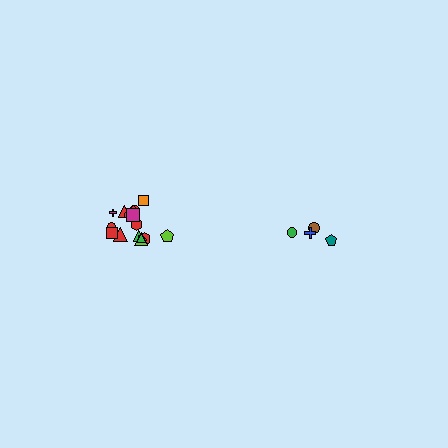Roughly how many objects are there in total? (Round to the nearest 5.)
Roughly 20 objects in total.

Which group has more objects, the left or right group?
The left group.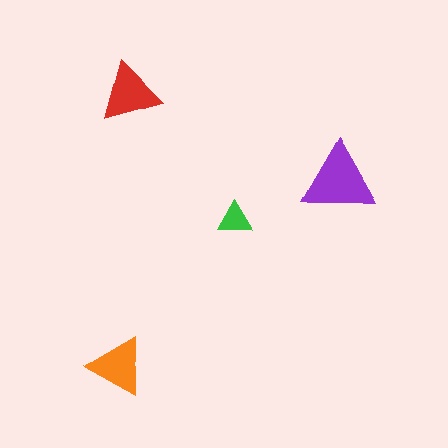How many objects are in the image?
There are 4 objects in the image.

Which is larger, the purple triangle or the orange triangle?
The purple one.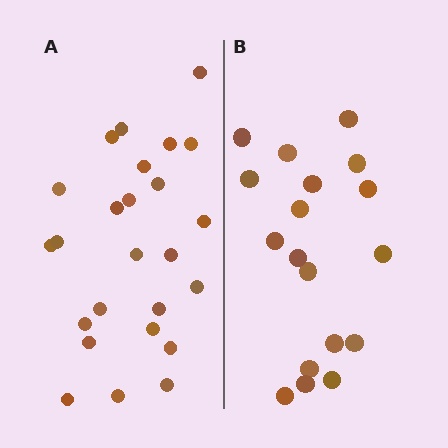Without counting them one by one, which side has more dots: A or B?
Region A (the left region) has more dots.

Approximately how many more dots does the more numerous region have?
Region A has roughly 8 or so more dots than region B.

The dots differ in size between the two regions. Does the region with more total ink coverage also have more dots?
No. Region B has more total ink coverage because its dots are larger, but region A actually contains more individual dots. Total area can be misleading — the number of items is what matters here.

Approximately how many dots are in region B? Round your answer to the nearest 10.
About 20 dots. (The exact count is 18, which rounds to 20.)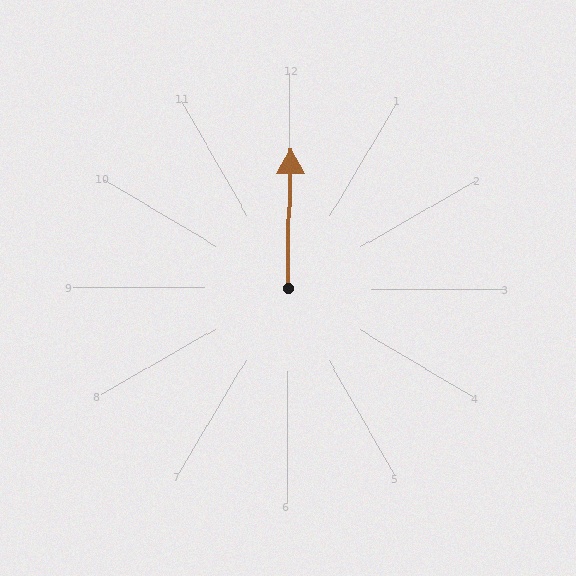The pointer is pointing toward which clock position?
Roughly 12 o'clock.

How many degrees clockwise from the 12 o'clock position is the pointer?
Approximately 1 degrees.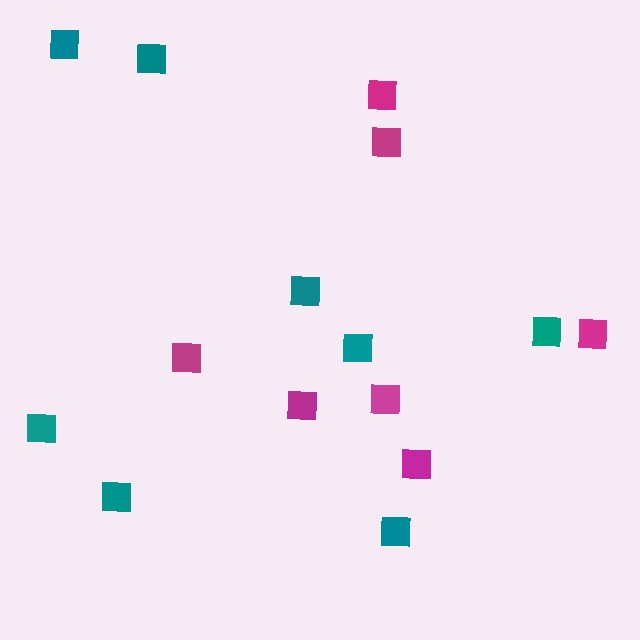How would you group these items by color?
There are 2 groups: one group of magenta squares (7) and one group of teal squares (8).